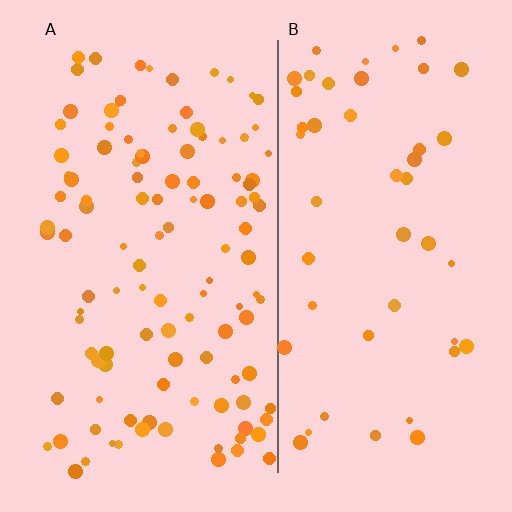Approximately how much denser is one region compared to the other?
Approximately 2.4× — region A over region B.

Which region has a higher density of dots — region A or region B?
A (the left).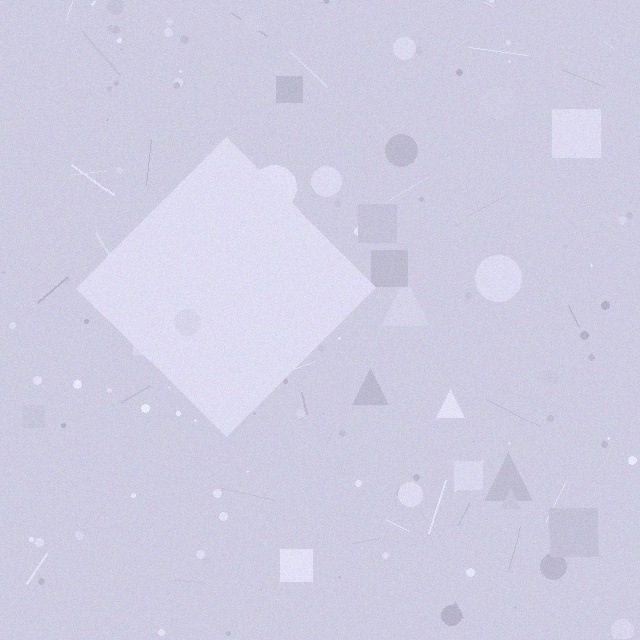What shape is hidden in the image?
A diamond is hidden in the image.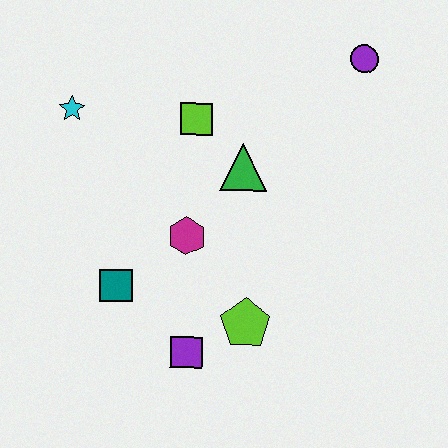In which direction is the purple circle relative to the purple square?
The purple circle is above the purple square.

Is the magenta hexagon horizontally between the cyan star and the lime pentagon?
Yes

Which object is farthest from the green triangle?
The purple square is farthest from the green triangle.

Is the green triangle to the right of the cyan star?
Yes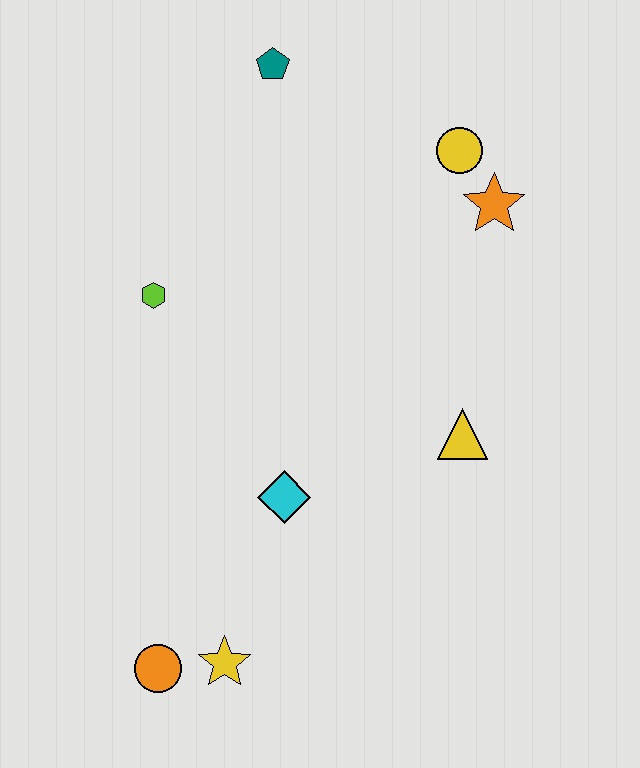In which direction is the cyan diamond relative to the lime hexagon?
The cyan diamond is below the lime hexagon.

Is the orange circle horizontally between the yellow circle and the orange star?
No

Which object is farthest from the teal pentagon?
The orange circle is farthest from the teal pentagon.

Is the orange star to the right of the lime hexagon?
Yes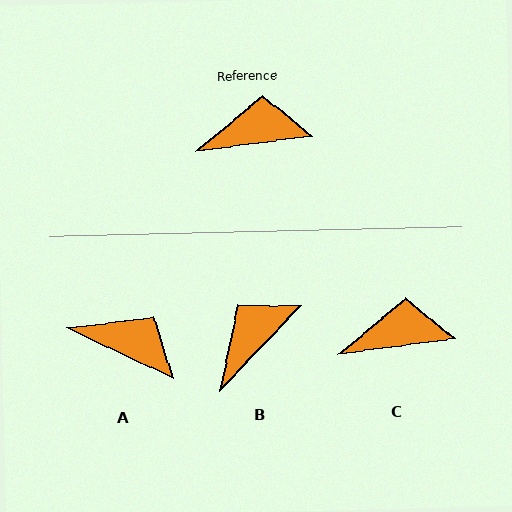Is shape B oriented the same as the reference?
No, it is off by about 39 degrees.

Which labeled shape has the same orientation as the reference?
C.